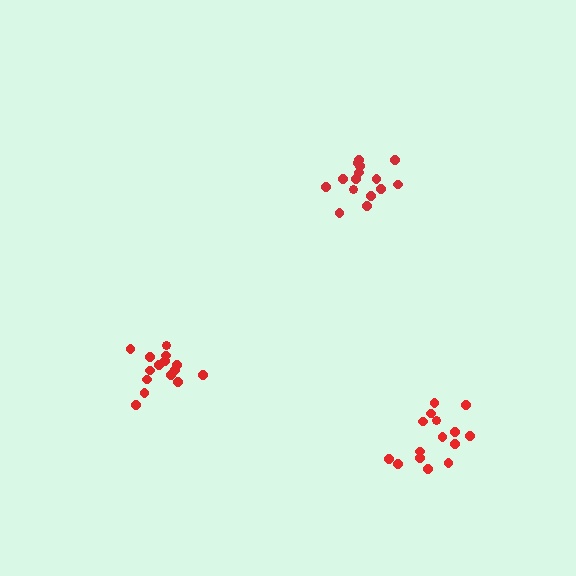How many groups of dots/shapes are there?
There are 3 groups.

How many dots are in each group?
Group 1: 15 dots, Group 2: 15 dots, Group 3: 15 dots (45 total).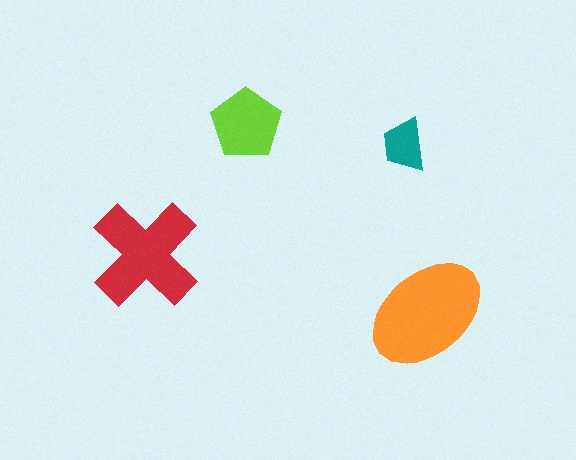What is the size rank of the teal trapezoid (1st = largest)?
4th.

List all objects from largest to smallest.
The orange ellipse, the red cross, the lime pentagon, the teal trapezoid.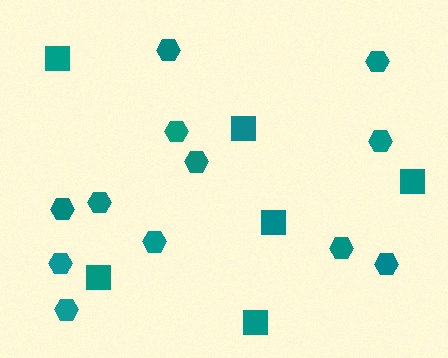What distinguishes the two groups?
There are 2 groups: one group of hexagons (12) and one group of squares (6).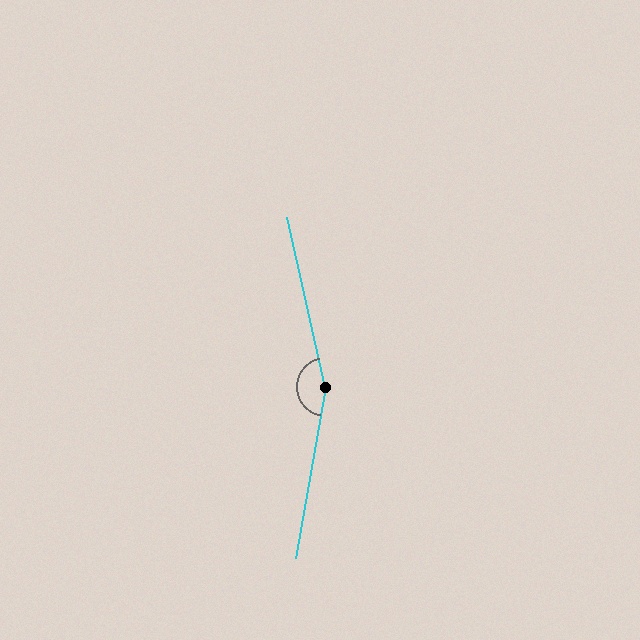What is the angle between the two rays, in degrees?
Approximately 157 degrees.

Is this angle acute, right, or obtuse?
It is obtuse.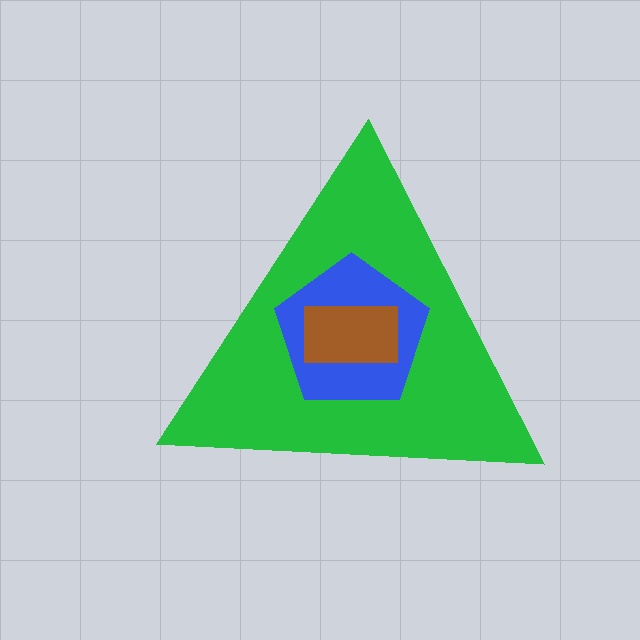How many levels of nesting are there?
3.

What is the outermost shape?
The green triangle.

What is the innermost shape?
The brown rectangle.